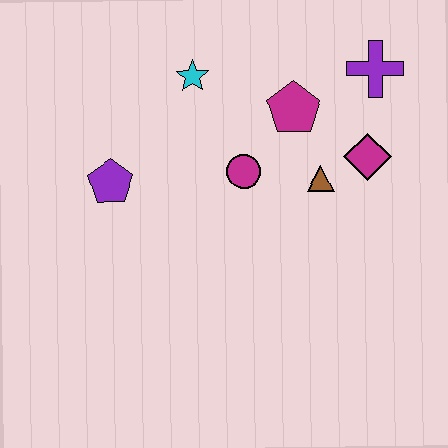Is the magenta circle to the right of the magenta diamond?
No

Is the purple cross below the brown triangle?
No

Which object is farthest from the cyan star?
The magenta diamond is farthest from the cyan star.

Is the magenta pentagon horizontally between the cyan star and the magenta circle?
No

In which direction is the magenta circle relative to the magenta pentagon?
The magenta circle is below the magenta pentagon.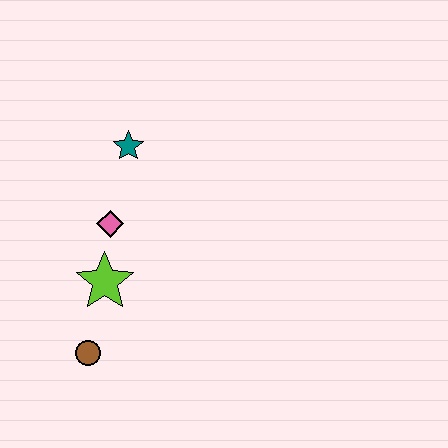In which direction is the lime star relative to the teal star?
The lime star is below the teal star.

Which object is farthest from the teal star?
The brown circle is farthest from the teal star.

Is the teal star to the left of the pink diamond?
No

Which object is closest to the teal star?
The pink diamond is closest to the teal star.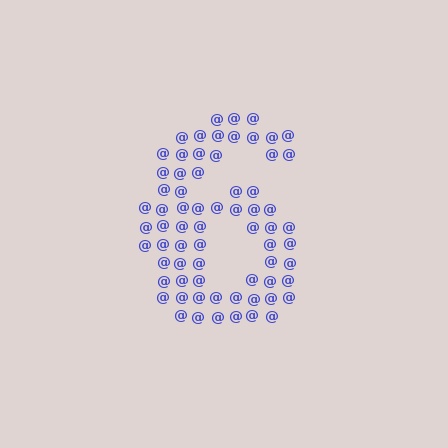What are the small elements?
The small elements are at signs.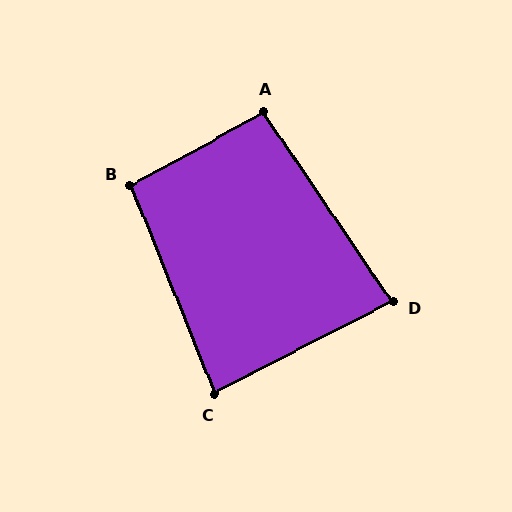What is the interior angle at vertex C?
Approximately 85 degrees (acute).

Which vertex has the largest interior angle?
B, at approximately 97 degrees.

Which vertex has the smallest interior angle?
D, at approximately 83 degrees.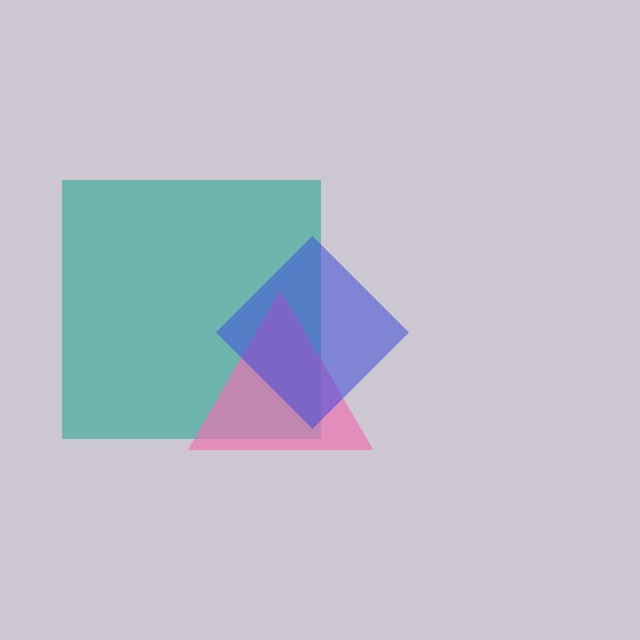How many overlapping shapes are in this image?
There are 3 overlapping shapes in the image.